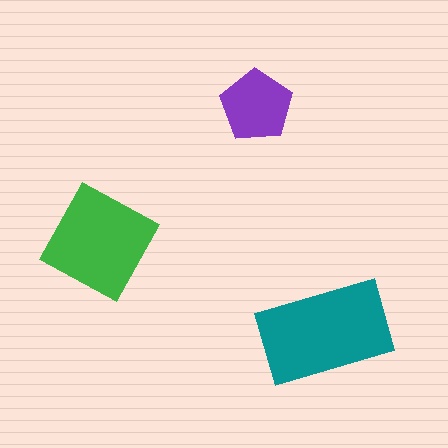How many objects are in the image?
There are 3 objects in the image.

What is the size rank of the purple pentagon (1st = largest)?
3rd.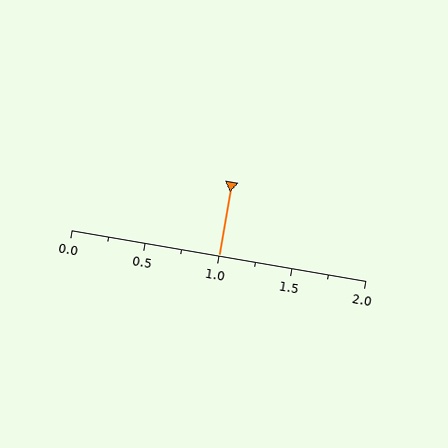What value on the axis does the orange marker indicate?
The marker indicates approximately 1.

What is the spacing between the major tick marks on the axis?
The major ticks are spaced 0.5 apart.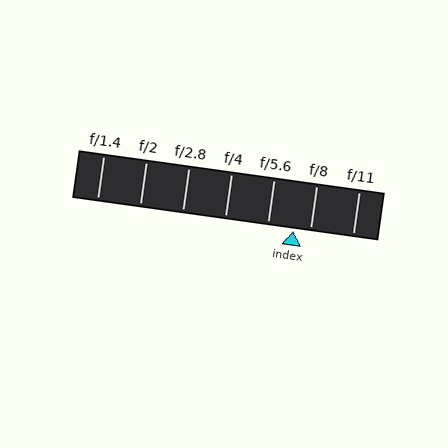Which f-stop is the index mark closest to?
The index mark is closest to f/8.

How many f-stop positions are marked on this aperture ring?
There are 7 f-stop positions marked.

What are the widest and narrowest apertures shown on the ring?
The widest aperture shown is f/1.4 and the narrowest is f/11.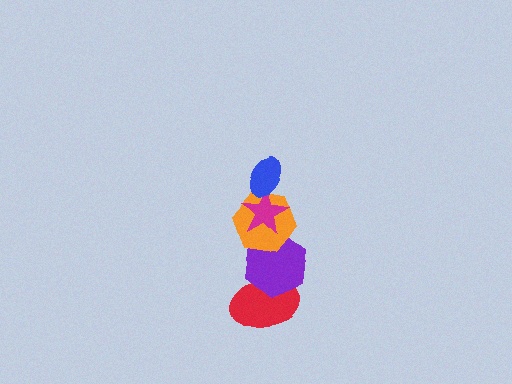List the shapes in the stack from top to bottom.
From top to bottom: the blue ellipse, the magenta star, the orange hexagon, the purple hexagon, the red ellipse.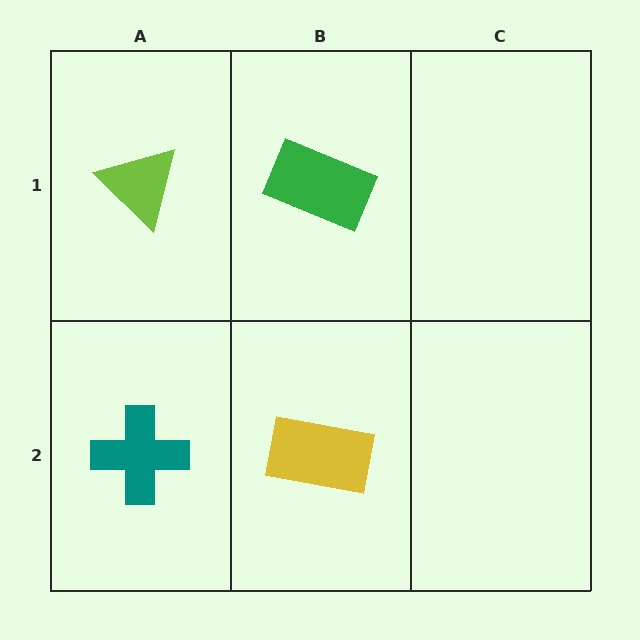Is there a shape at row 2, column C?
No, that cell is empty.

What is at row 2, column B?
A yellow rectangle.